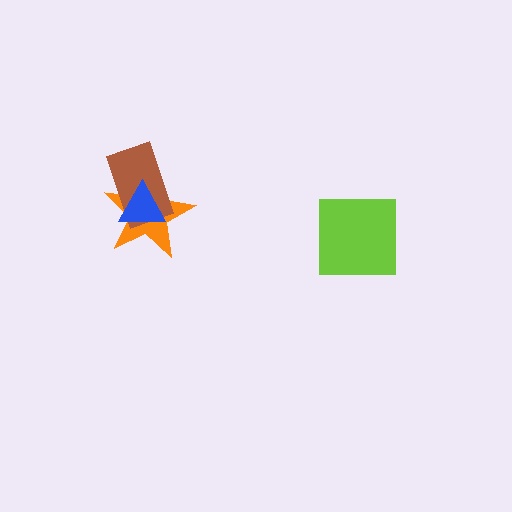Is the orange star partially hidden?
Yes, it is partially covered by another shape.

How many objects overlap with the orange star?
2 objects overlap with the orange star.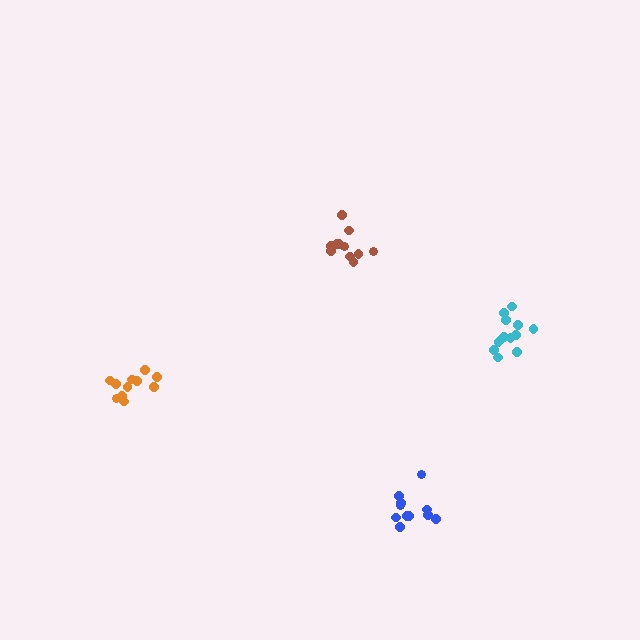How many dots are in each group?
Group 1: 11 dots, Group 2: 11 dots, Group 3: 13 dots, Group 4: 11 dots (46 total).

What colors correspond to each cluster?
The clusters are colored: brown, orange, cyan, blue.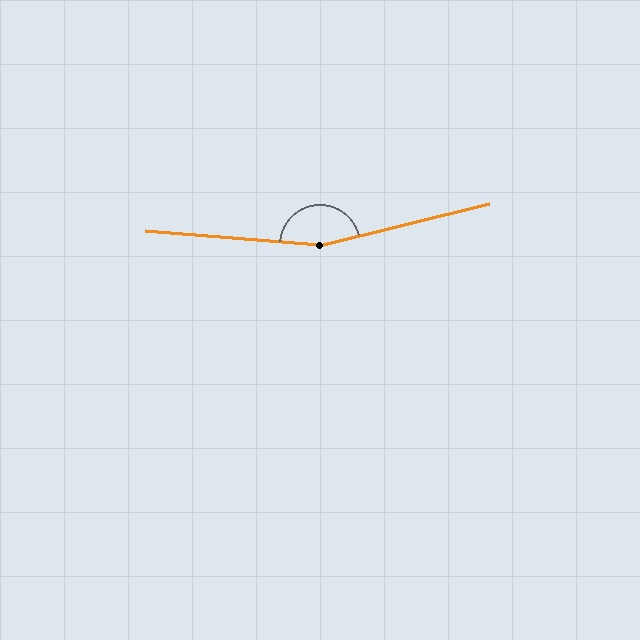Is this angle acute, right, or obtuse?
It is obtuse.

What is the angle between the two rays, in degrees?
Approximately 162 degrees.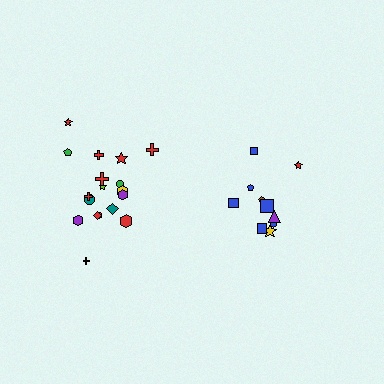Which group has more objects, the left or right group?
The left group.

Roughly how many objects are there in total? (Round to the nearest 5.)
Roughly 30 objects in total.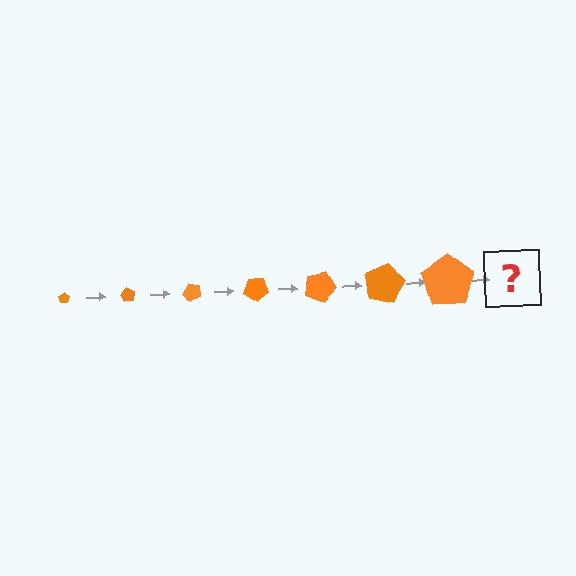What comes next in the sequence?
The next element should be a pentagon, larger than the previous one and rotated 420 degrees from the start.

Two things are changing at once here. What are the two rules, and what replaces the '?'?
The two rules are that the pentagon grows larger each step and it rotates 60 degrees each step. The '?' should be a pentagon, larger than the previous one and rotated 420 degrees from the start.